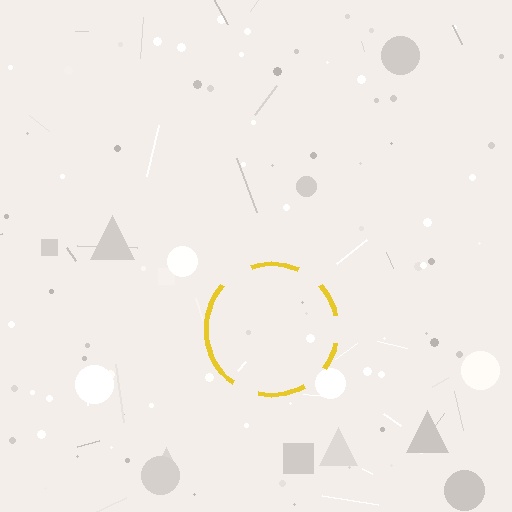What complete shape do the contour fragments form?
The contour fragments form a circle.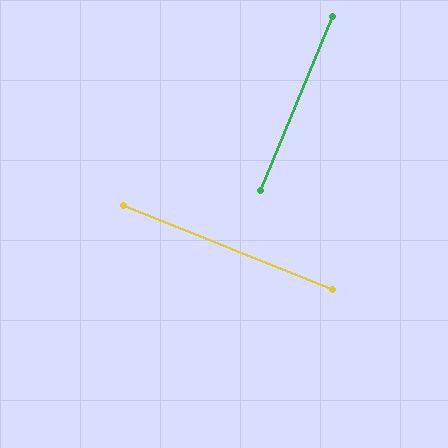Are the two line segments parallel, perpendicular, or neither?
Perpendicular — they meet at approximately 89°.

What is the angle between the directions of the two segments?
Approximately 89 degrees.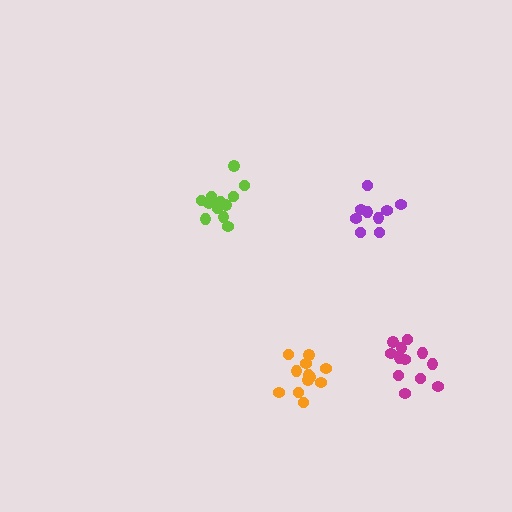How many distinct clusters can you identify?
There are 4 distinct clusters.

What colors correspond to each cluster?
The clusters are colored: purple, lime, orange, magenta.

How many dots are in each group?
Group 1: 9 dots, Group 2: 12 dots, Group 3: 12 dots, Group 4: 12 dots (45 total).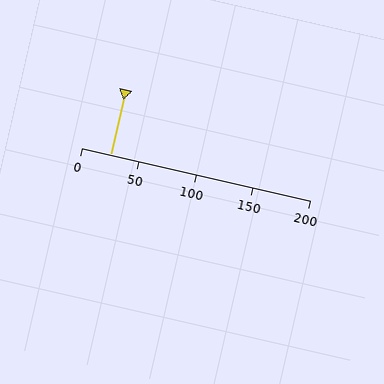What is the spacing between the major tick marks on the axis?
The major ticks are spaced 50 apart.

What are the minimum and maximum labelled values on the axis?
The axis runs from 0 to 200.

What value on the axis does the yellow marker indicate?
The marker indicates approximately 25.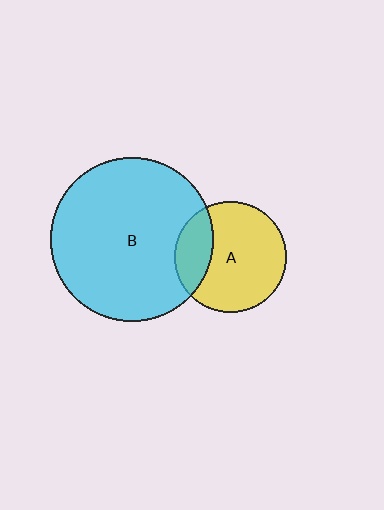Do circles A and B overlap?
Yes.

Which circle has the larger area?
Circle B (cyan).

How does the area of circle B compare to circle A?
Approximately 2.2 times.